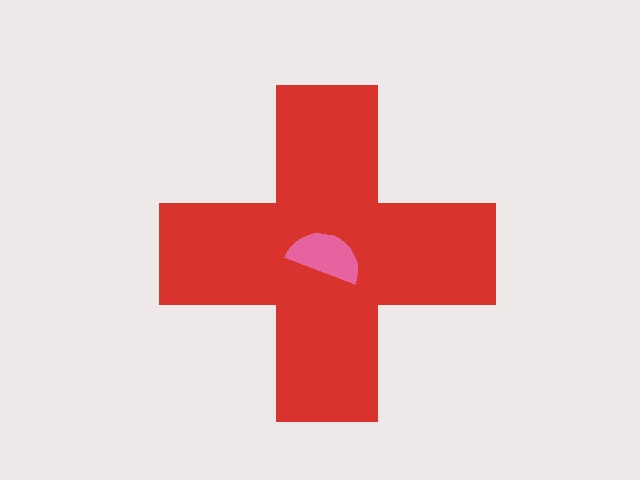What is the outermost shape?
The red cross.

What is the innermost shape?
The pink semicircle.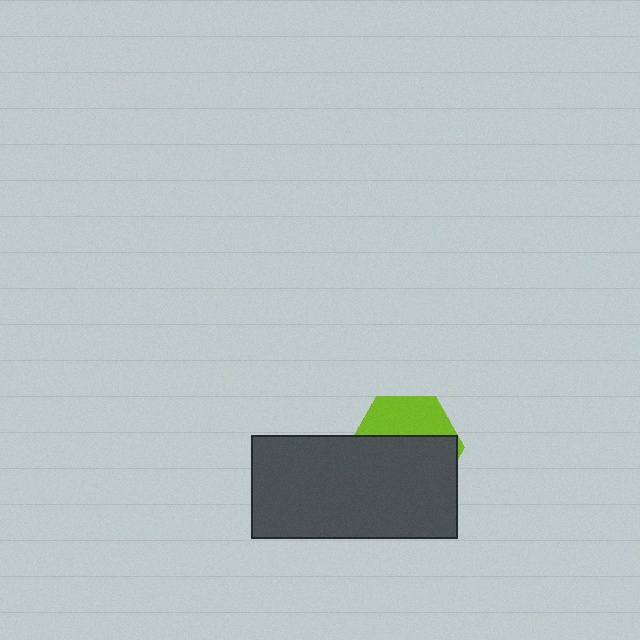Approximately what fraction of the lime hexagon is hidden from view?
Roughly 63% of the lime hexagon is hidden behind the dark gray rectangle.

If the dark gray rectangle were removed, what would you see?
You would see the complete lime hexagon.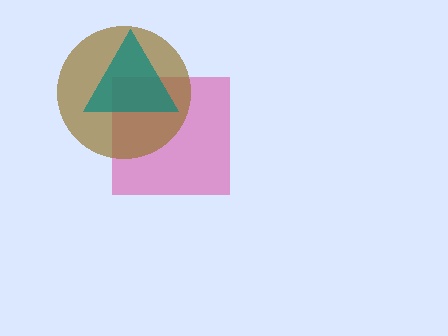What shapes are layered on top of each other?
The layered shapes are: a pink square, a brown circle, a teal triangle.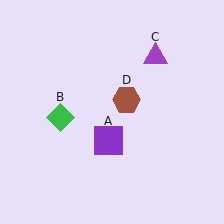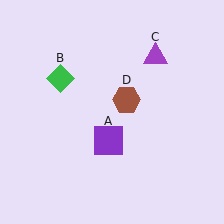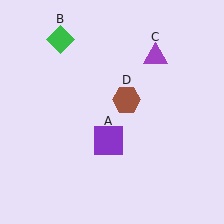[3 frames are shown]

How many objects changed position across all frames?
1 object changed position: green diamond (object B).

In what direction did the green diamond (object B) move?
The green diamond (object B) moved up.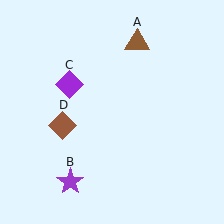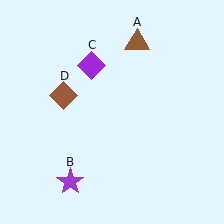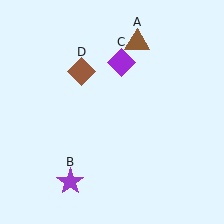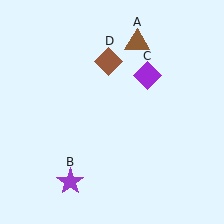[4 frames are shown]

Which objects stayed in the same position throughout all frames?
Brown triangle (object A) and purple star (object B) remained stationary.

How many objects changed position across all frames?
2 objects changed position: purple diamond (object C), brown diamond (object D).